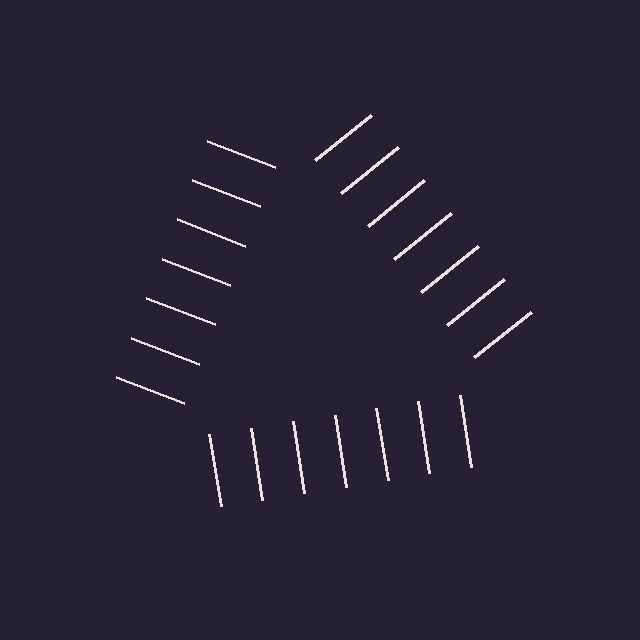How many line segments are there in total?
21 — 7 along each of the 3 edges.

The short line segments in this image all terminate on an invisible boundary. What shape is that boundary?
An illusory triangle — the line segments terminate on its edges but no continuous stroke is drawn.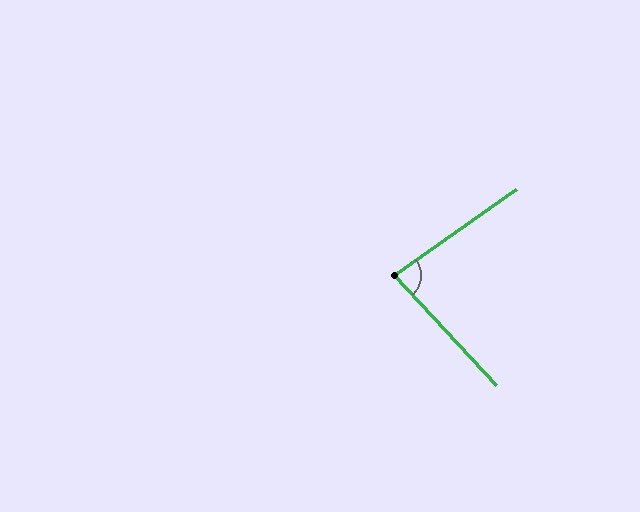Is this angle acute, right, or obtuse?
It is acute.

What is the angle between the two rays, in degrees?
Approximately 83 degrees.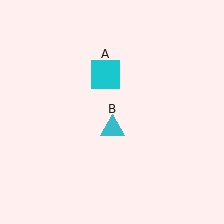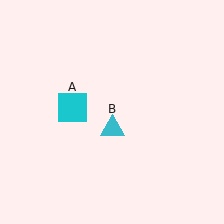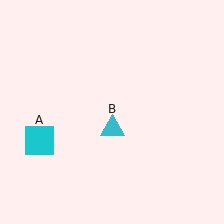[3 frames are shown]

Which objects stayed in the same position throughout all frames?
Cyan triangle (object B) remained stationary.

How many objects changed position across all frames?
1 object changed position: cyan square (object A).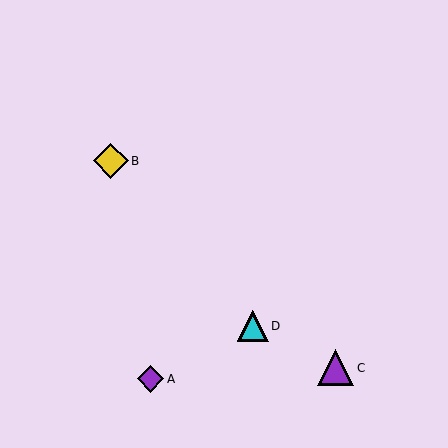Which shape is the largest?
The purple triangle (labeled C) is the largest.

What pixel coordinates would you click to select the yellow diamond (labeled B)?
Click at (111, 161) to select the yellow diamond B.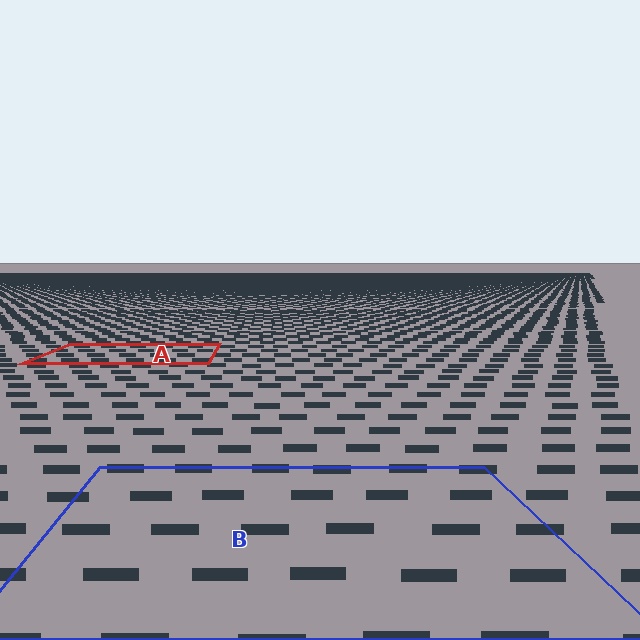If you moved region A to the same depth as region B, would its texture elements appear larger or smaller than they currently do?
They would appear larger. At a closer depth, the same texture elements are projected at a bigger on-screen size.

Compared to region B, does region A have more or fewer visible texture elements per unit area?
Region A has more texture elements per unit area — they are packed more densely because it is farther away.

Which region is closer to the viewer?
Region B is closer. The texture elements there are larger and more spread out.